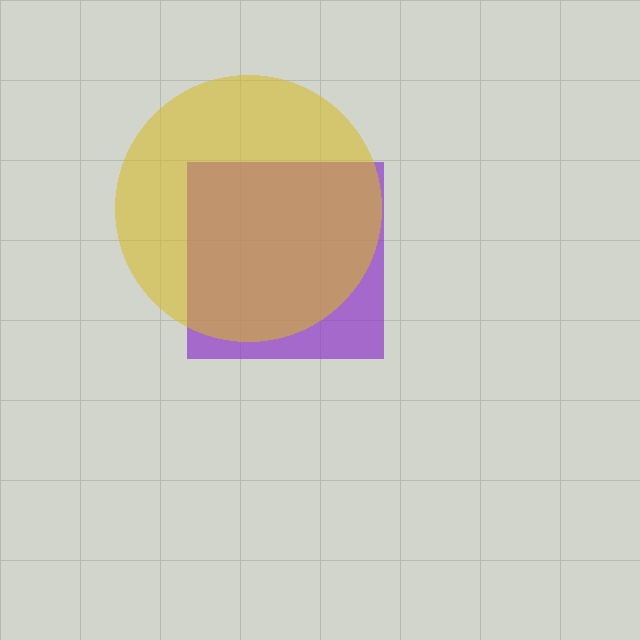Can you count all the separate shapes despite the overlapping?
Yes, there are 2 separate shapes.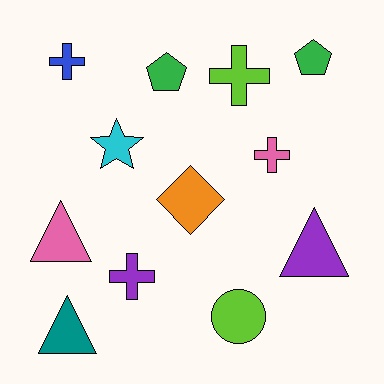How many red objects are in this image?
There are no red objects.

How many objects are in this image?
There are 12 objects.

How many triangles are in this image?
There are 3 triangles.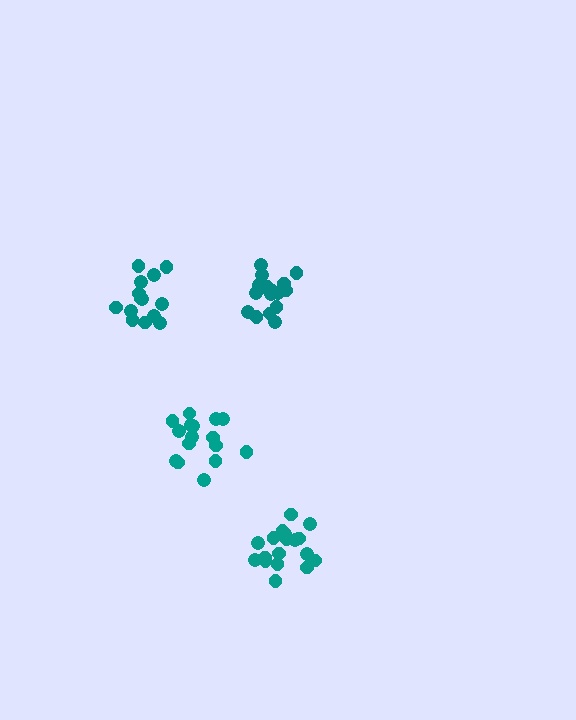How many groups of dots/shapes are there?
There are 4 groups.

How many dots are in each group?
Group 1: 16 dots, Group 2: 17 dots, Group 3: 18 dots, Group 4: 14 dots (65 total).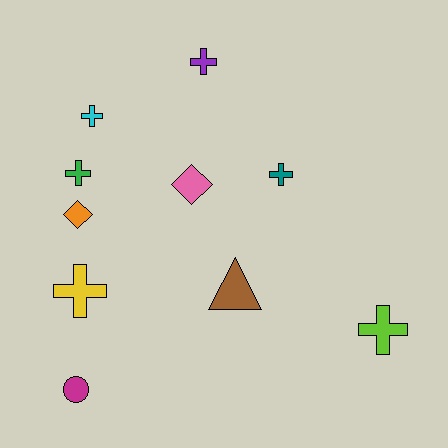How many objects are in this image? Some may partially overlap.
There are 10 objects.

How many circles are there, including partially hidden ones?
There is 1 circle.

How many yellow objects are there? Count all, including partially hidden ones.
There is 1 yellow object.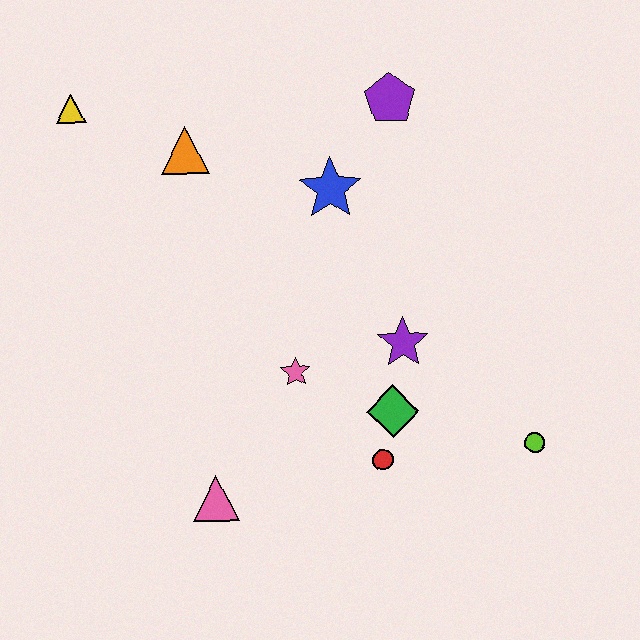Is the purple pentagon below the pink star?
No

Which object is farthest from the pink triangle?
The purple pentagon is farthest from the pink triangle.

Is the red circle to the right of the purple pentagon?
No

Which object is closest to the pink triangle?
The pink star is closest to the pink triangle.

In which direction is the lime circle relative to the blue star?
The lime circle is below the blue star.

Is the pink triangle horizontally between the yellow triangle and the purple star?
Yes